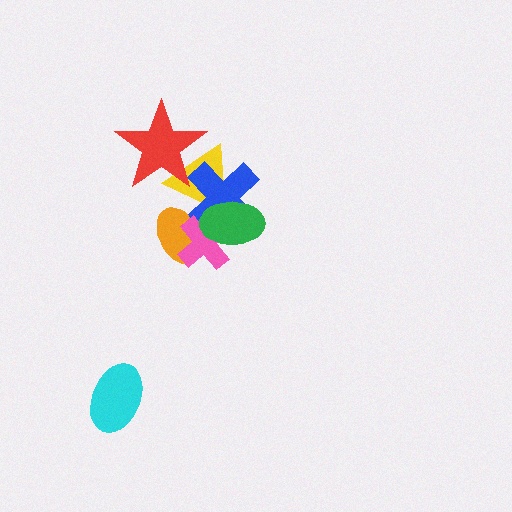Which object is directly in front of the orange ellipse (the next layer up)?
The pink cross is directly in front of the orange ellipse.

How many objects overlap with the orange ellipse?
4 objects overlap with the orange ellipse.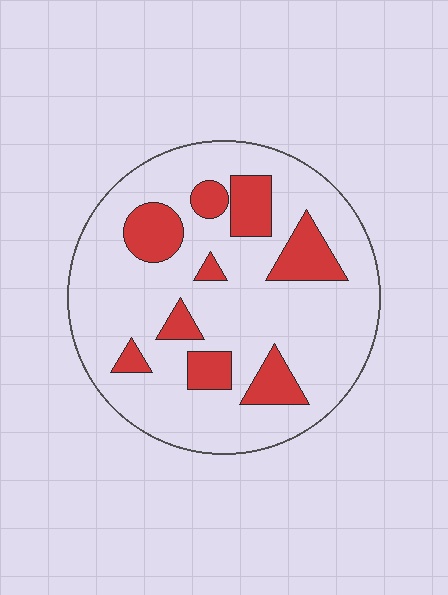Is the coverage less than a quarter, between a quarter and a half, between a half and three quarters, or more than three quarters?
Less than a quarter.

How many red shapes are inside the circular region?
9.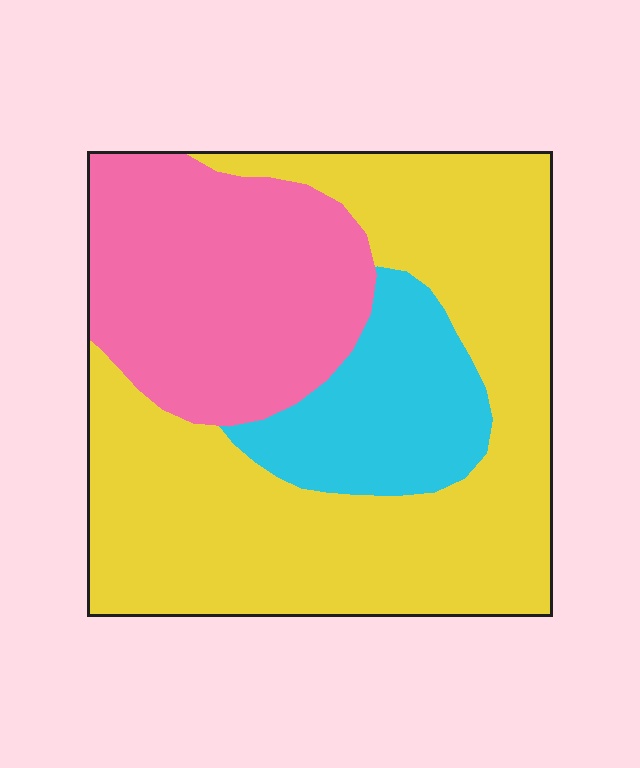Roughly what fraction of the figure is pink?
Pink covers about 30% of the figure.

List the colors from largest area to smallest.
From largest to smallest: yellow, pink, cyan.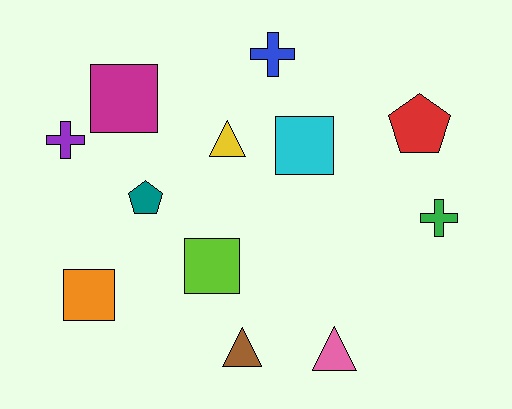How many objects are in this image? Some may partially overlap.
There are 12 objects.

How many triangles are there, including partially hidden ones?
There are 3 triangles.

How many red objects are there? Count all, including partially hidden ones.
There is 1 red object.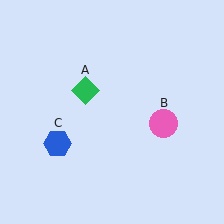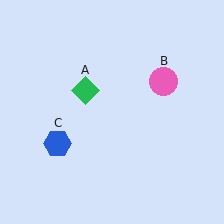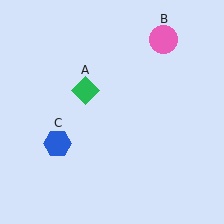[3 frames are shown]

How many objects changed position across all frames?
1 object changed position: pink circle (object B).